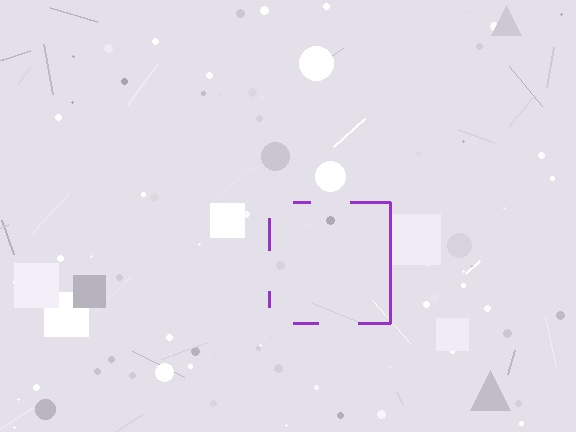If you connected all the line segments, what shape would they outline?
They would outline a square.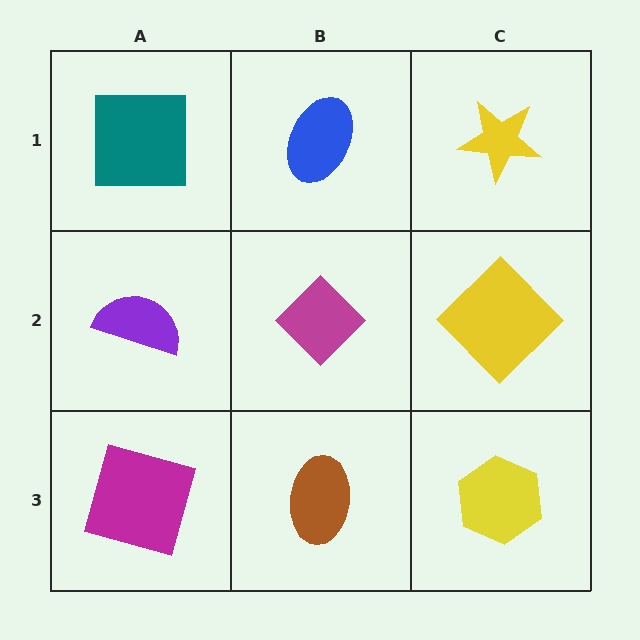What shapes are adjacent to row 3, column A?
A purple semicircle (row 2, column A), a brown ellipse (row 3, column B).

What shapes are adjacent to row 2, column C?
A yellow star (row 1, column C), a yellow hexagon (row 3, column C), a magenta diamond (row 2, column B).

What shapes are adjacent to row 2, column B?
A blue ellipse (row 1, column B), a brown ellipse (row 3, column B), a purple semicircle (row 2, column A), a yellow diamond (row 2, column C).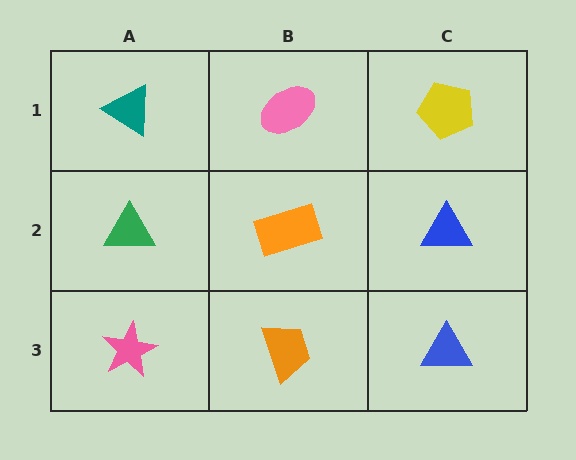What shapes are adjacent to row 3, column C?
A blue triangle (row 2, column C), an orange trapezoid (row 3, column B).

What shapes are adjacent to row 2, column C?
A yellow pentagon (row 1, column C), a blue triangle (row 3, column C), an orange rectangle (row 2, column B).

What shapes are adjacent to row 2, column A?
A teal triangle (row 1, column A), a pink star (row 3, column A), an orange rectangle (row 2, column B).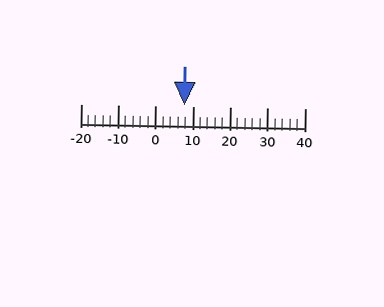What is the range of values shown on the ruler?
The ruler shows values from -20 to 40.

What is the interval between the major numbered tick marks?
The major tick marks are spaced 10 units apart.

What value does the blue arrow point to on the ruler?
The blue arrow points to approximately 8.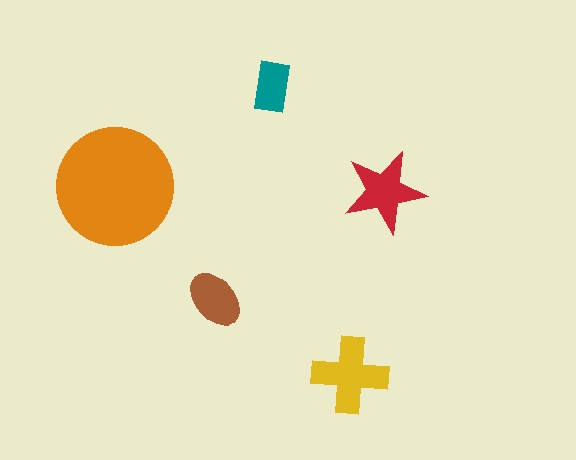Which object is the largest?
The orange circle.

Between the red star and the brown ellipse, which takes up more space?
The red star.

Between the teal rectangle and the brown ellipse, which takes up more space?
The brown ellipse.